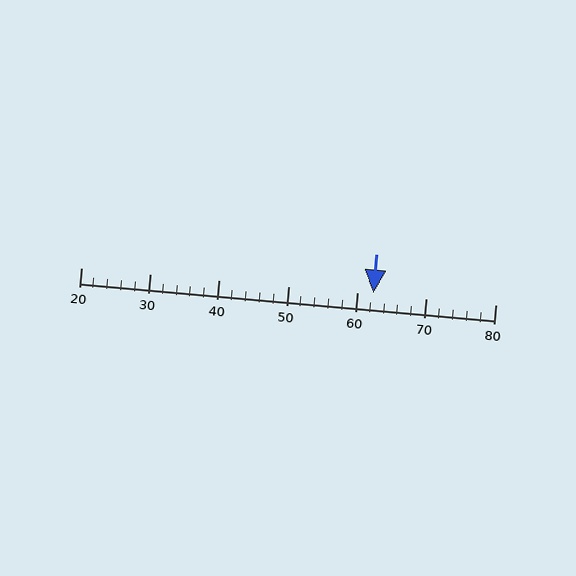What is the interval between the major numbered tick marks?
The major tick marks are spaced 10 units apart.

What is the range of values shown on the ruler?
The ruler shows values from 20 to 80.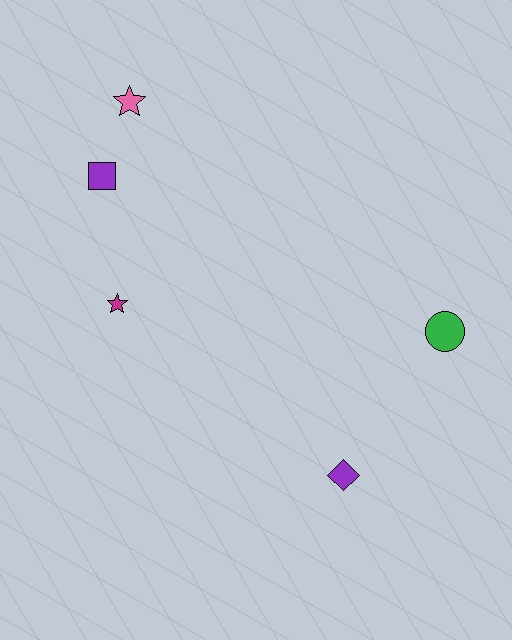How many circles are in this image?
There is 1 circle.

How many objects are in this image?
There are 5 objects.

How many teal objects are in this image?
There are no teal objects.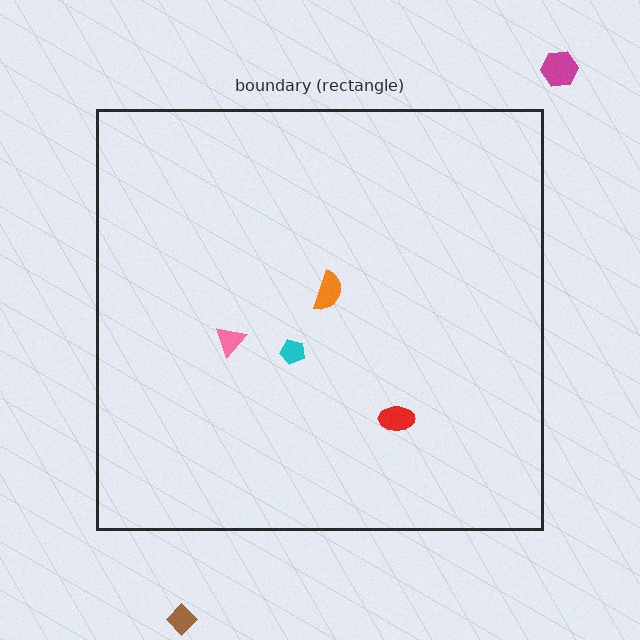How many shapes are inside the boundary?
4 inside, 2 outside.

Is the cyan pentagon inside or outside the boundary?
Inside.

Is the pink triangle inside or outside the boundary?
Inside.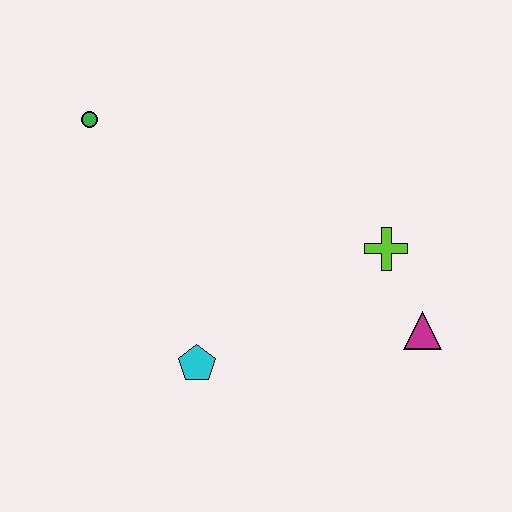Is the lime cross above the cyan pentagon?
Yes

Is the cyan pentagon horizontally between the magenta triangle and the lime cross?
No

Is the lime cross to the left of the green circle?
No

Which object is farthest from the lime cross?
The green circle is farthest from the lime cross.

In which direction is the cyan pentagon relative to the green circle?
The cyan pentagon is below the green circle.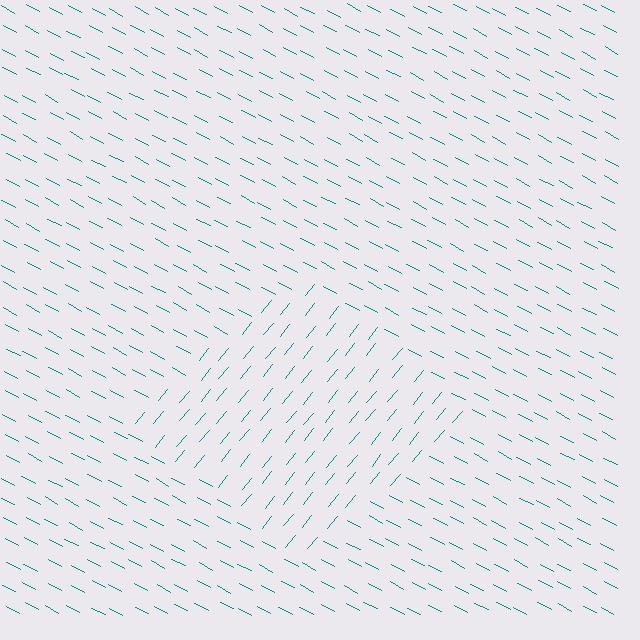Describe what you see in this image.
The image is filled with small teal line segments. A diamond region in the image has lines oriented differently from the surrounding lines, creating a visible texture boundary.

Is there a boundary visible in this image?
Yes, there is a texture boundary formed by a change in line orientation.